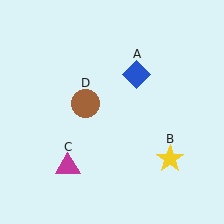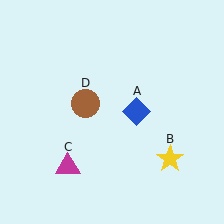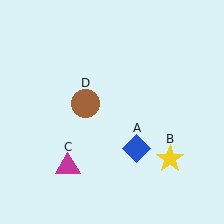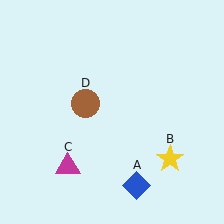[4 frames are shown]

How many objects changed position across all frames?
1 object changed position: blue diamond (object A).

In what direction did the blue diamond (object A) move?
The blue diamond (object A) moved down.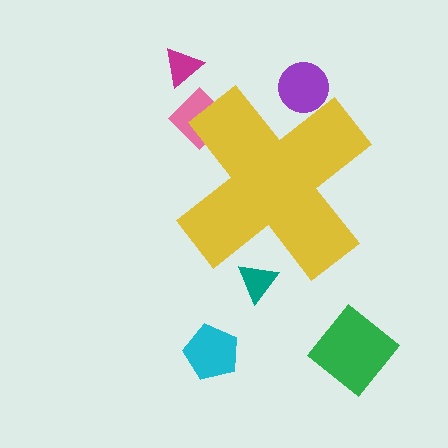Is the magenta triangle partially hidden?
No, the magenta triangle is fully visible.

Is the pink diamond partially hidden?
Yes, the pink diamond is partially hidden behind the yellow cross.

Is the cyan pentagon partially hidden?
No, the cyan pentagon is fully visible.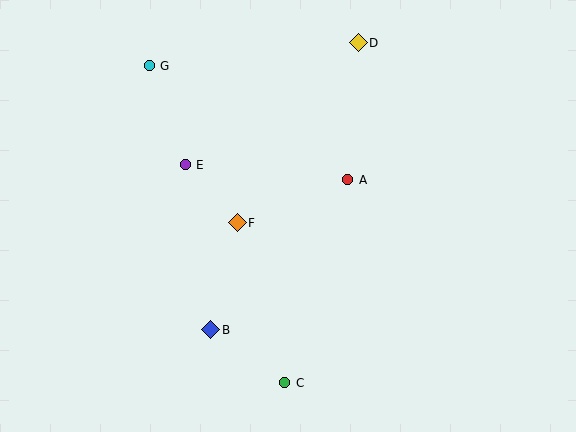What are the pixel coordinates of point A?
Point A is at (348, 180).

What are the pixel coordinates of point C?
Point C is at (285, 383).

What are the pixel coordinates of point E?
Point E is at (185, 165).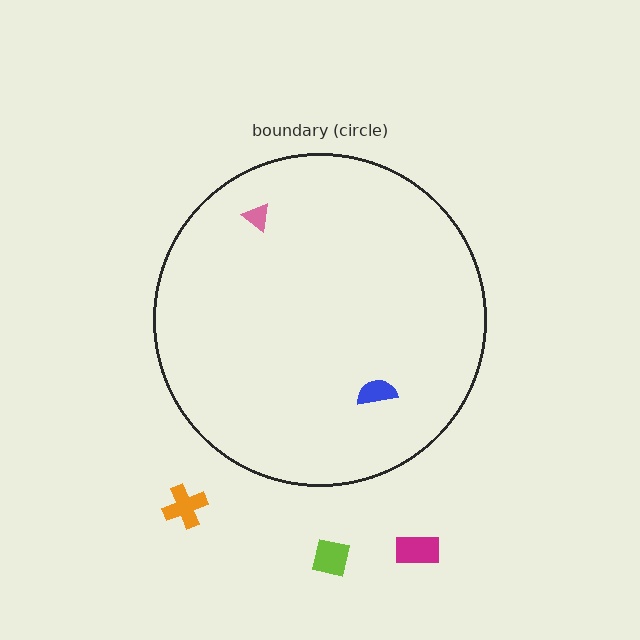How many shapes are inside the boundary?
2 inside, 3 outside.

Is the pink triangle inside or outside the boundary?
Inside.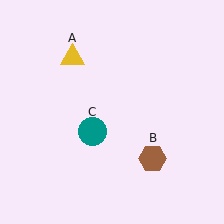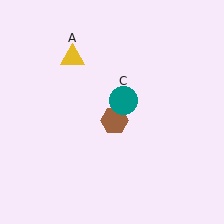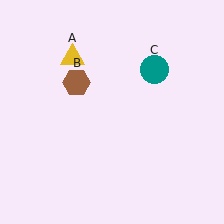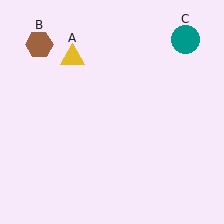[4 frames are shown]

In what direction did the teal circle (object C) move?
The teal circle (object C) moved up and to the right.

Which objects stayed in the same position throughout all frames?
Yellow triangle (object A) remained stationary.